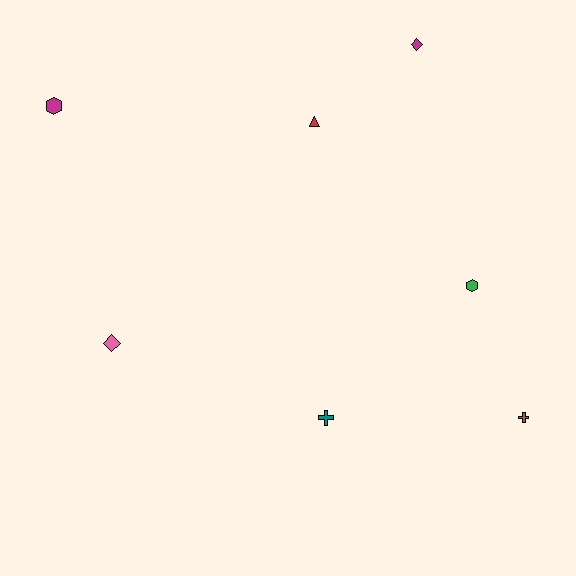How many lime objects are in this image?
There are no lime objects.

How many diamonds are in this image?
There are 2 diamonds.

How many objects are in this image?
There are 7 objects.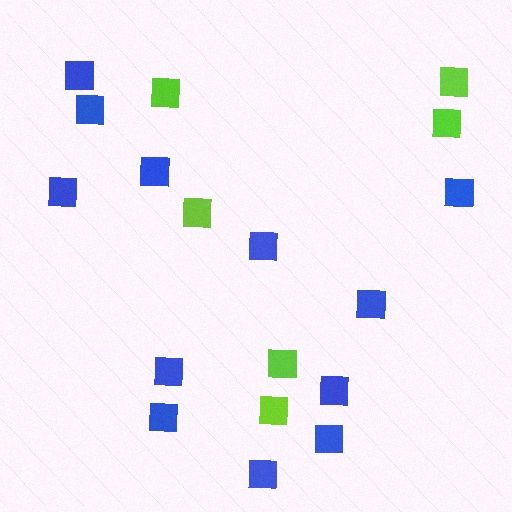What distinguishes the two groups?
There are 2 groups: one group of lime squares (6) and one group of blue squares (12).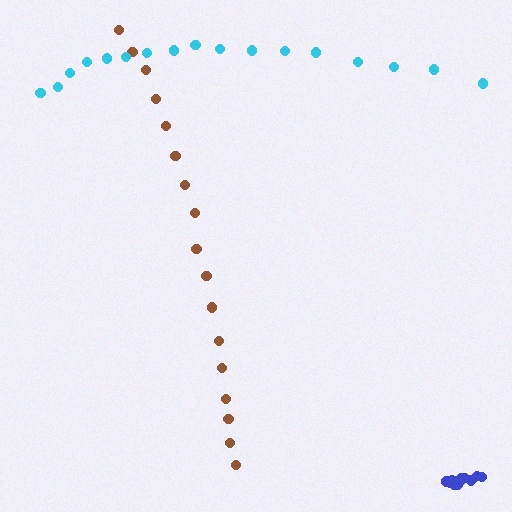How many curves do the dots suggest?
There are 3 distinct paths.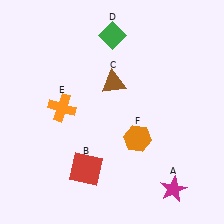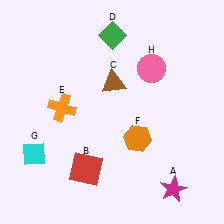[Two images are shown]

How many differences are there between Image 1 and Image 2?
There are 2 differences between the two images.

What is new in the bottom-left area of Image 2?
A cyan diamond (G) was added in the bottom-left area of Image 2.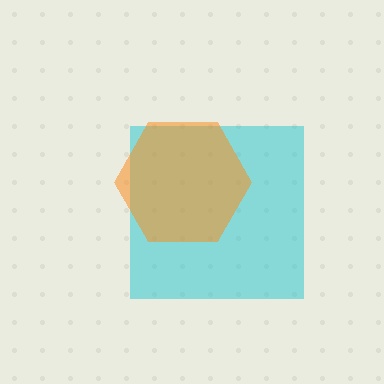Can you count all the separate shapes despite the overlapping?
Yes, there are 2 separate shapes.